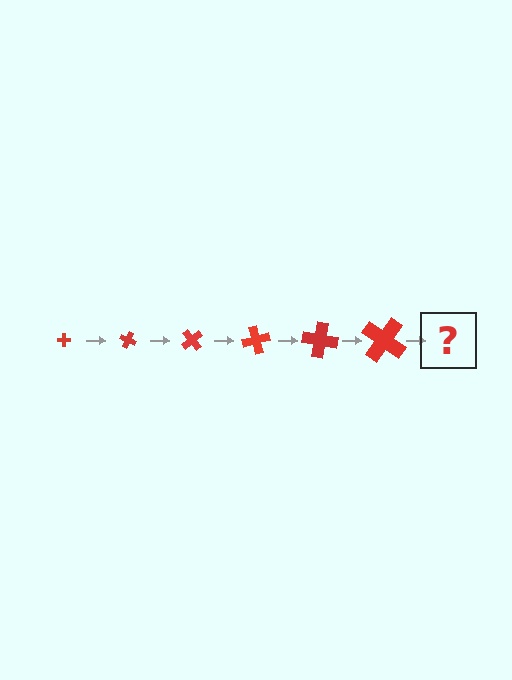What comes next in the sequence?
The next element should be a cross, larger than the previous one and rotated 150 degrees from the start.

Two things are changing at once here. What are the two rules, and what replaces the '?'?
The two rules are that the cross grows larger each step and it rotates 25 degrees each step. The '?' should be a cross, larger than the previous one and rotated 150 degrees from the start.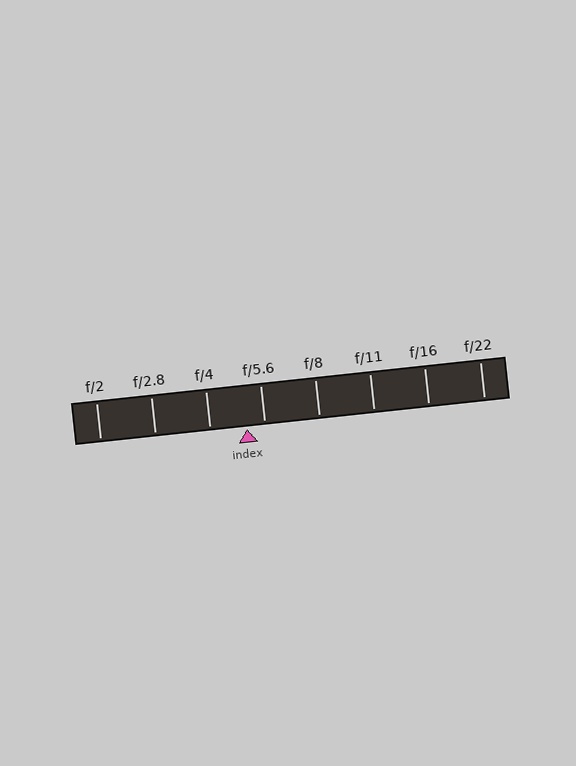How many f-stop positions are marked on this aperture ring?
There are 8 f-stop positions marked.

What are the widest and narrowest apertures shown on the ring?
The widest aperture shown is f/2 and the narrowest is f/22.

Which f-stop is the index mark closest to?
The index mark is closest to f/5.6.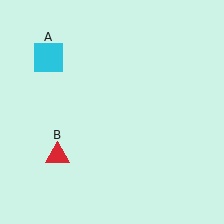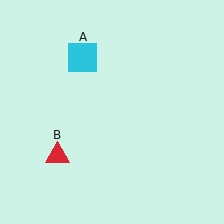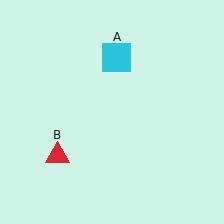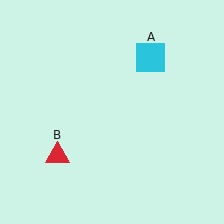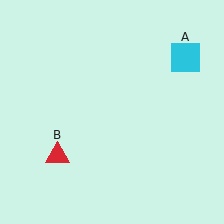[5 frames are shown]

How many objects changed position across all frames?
1 object changed position: cyan square (object A).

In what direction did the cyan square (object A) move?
The cyan square (object A) moved right.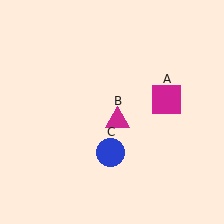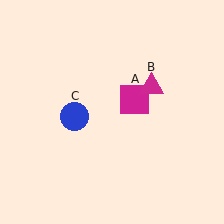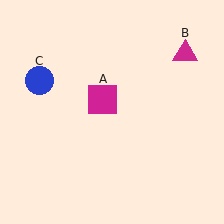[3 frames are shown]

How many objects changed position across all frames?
3 objects changed position: magenta square (object A), magenta triangle (object B), blue circle (object C).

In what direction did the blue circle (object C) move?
The blue circle (object C) moved up and to the left.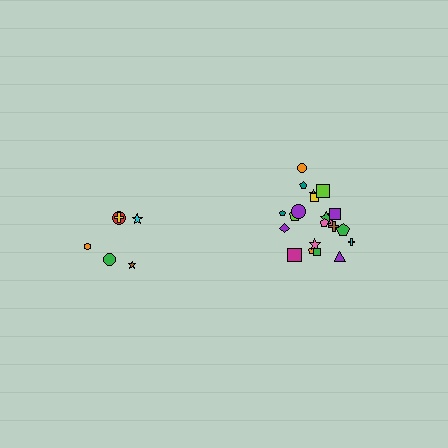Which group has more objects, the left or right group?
The right group.